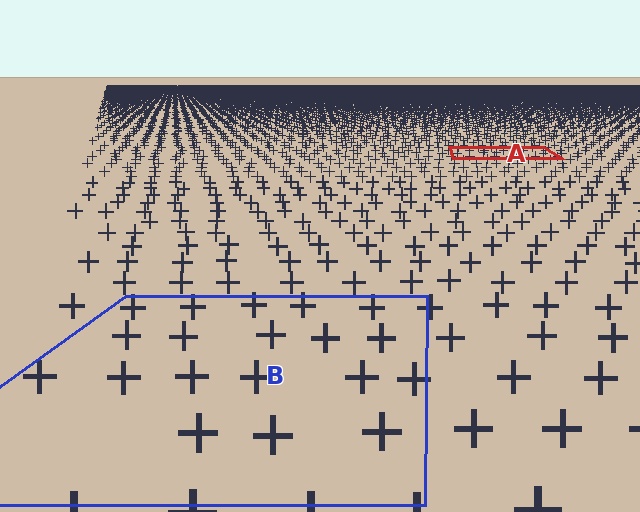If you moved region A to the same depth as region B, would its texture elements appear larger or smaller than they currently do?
They would appear larger. At a closer depth, the same texture elements are projected at a bigger on-screen size.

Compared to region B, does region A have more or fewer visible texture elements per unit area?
Region A has more texture elements per unit area — they are packed more densely because it is farther away.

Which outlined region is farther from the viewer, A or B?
Region A is farther from the viewer — the texture elements inside it appear smaller and more densely packed.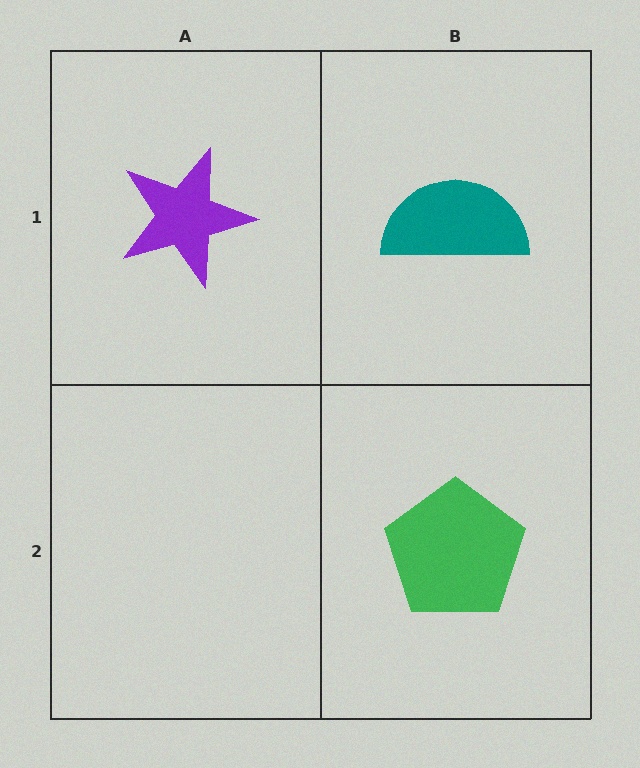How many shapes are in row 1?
2 shapes.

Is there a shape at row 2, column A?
No, that cell is empty.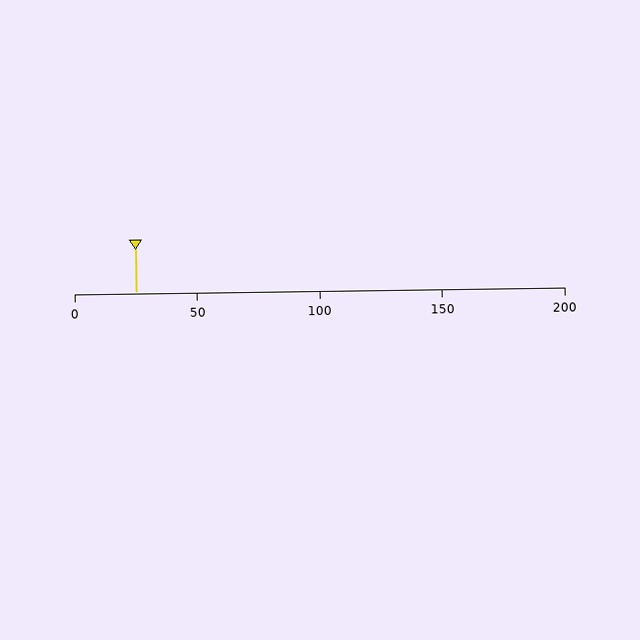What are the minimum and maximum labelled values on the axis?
The axis runs from 0 to 200.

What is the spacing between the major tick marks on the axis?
The major ticks are spaced 50 apart.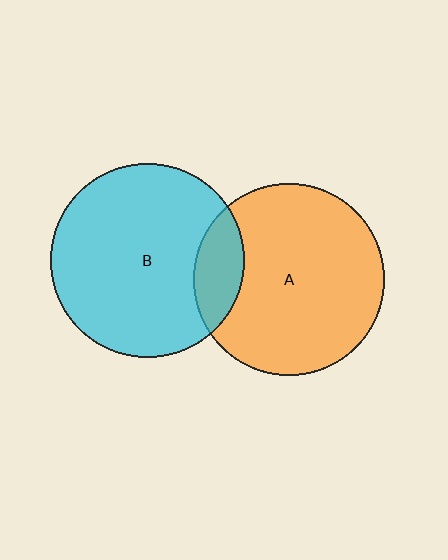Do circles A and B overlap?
Yes.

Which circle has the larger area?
Circle B (cyan).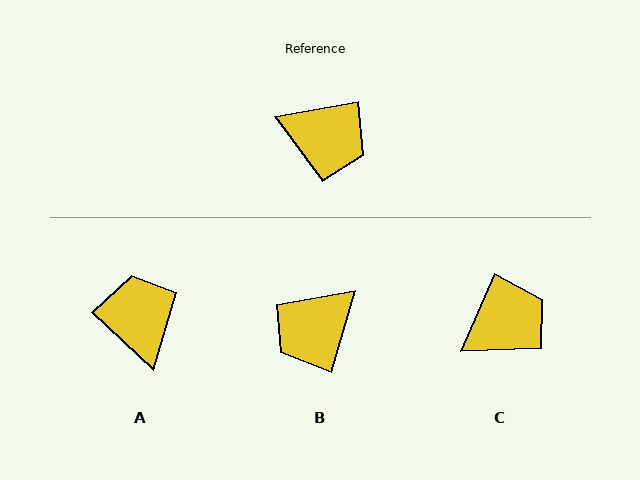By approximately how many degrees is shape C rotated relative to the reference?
Approximately 56 degrees counter-clockwise.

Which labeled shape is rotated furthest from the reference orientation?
A, about 127 degrees away.